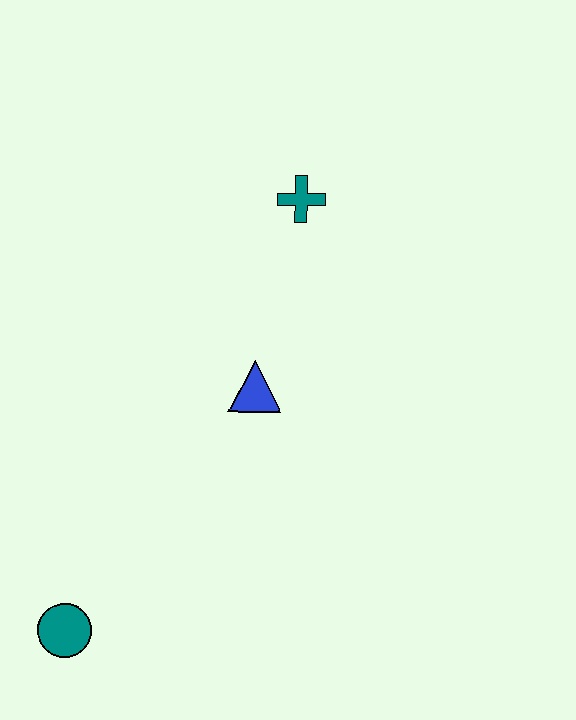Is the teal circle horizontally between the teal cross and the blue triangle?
No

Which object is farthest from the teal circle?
The teal cross is farthest from the teal circle.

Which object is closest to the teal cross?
The blue triangle is closest to the teal cross.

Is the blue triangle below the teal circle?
No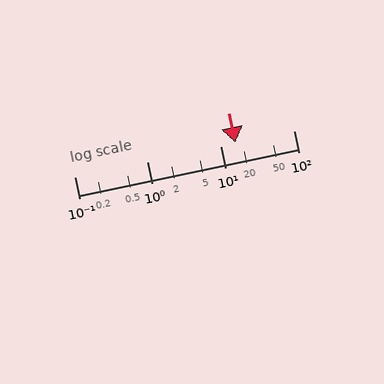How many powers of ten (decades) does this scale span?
The scale spans 3 decades, from 0.1 to 100.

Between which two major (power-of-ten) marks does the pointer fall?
The pointer is between 10 and 100.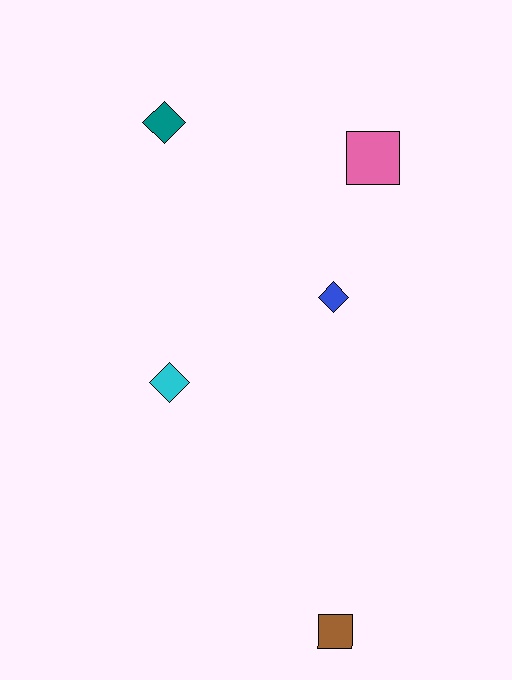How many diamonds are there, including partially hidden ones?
There are 3 diamonds.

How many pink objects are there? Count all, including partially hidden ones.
There is 1 pink object.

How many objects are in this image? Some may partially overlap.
There are 5 objects.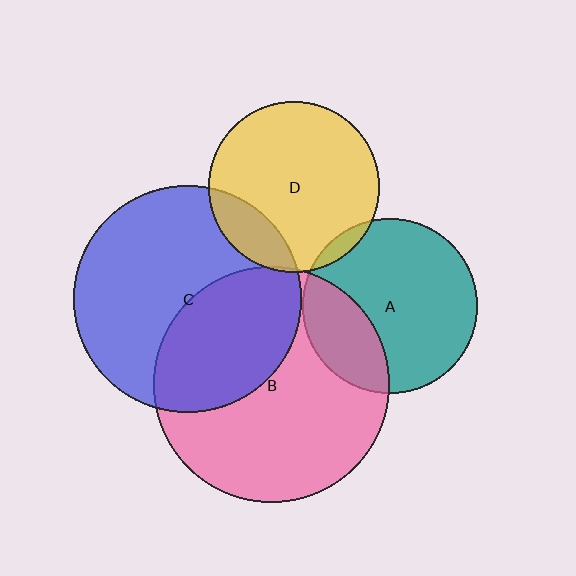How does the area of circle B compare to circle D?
Approximately 1.9 times.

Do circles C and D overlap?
Yes.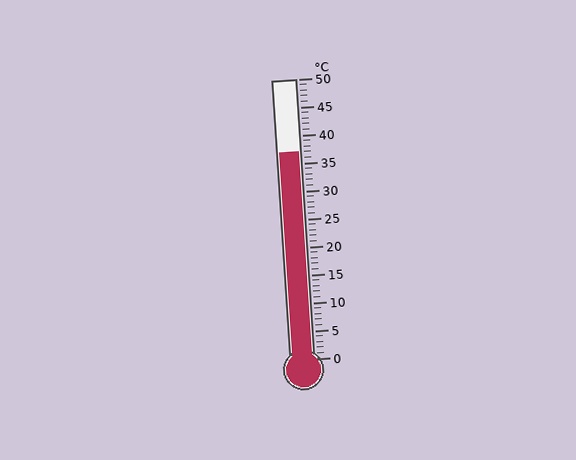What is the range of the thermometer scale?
The thermometer scale ranges from 0°C to 50°C.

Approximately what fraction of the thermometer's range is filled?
The thermometer is filled to approximately 75% of its range.